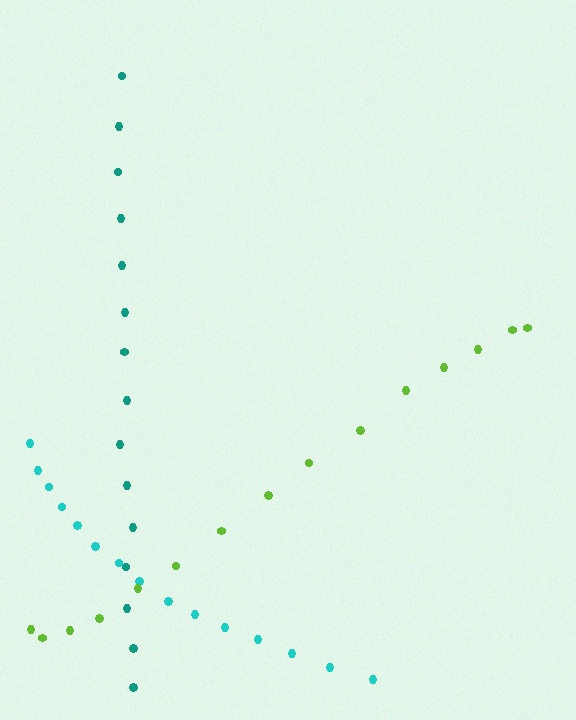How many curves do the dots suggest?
There are 3 distinct paths.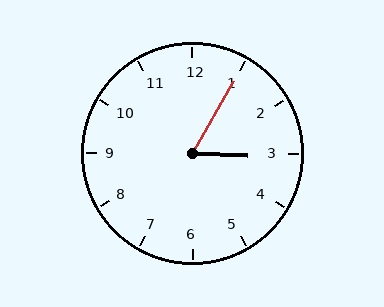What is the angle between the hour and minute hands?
Approximately 62 degrees.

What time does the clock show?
3:05.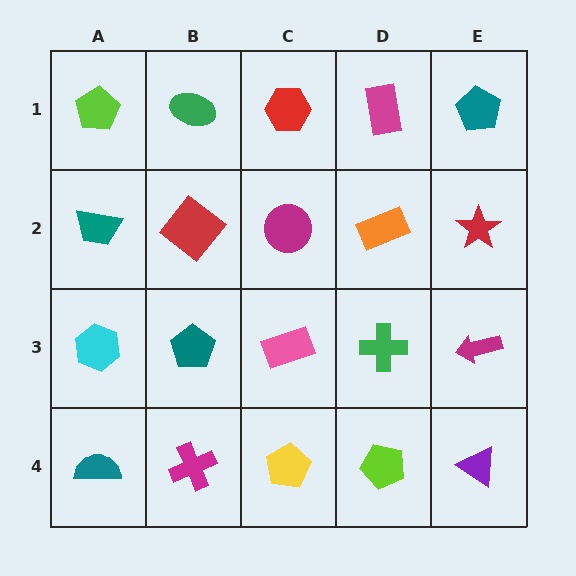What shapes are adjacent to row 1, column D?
An orange rectangle (row 2, column D), a red hexagon (row 1, column C), a teal pentagon (row 1, column E).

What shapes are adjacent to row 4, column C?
A pink rectangle (row 3, column C), a magenta cross (row 4, column B), a lime pentagon (row 4, column D).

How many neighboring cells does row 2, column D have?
4.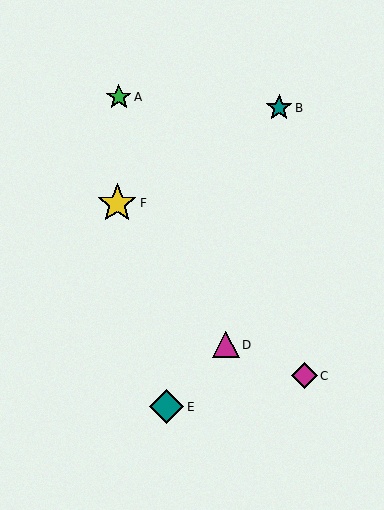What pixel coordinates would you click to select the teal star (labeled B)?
Click at (279, 108) to select the teal star B.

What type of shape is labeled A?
Shape A is a green star.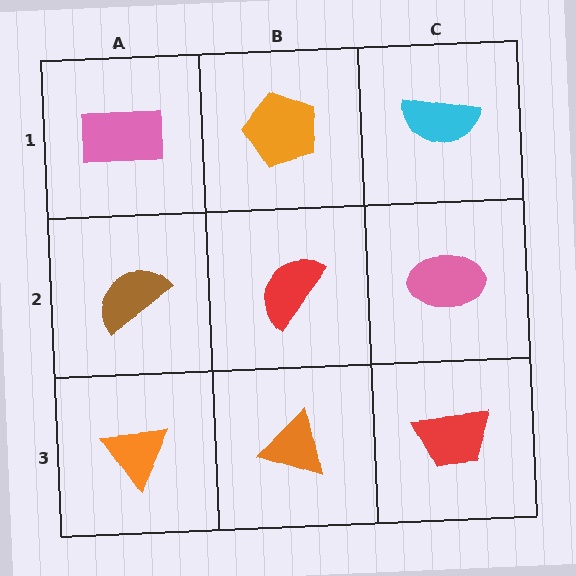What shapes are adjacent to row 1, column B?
A red semicircle (row 2, column B), a pink rectangle (row 1, column A), a cyan semicircle (row 1, column C).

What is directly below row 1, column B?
A red semicircle.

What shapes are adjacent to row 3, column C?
A pink ellipse (row 2, column C), an orange triangle (row 3, column B).